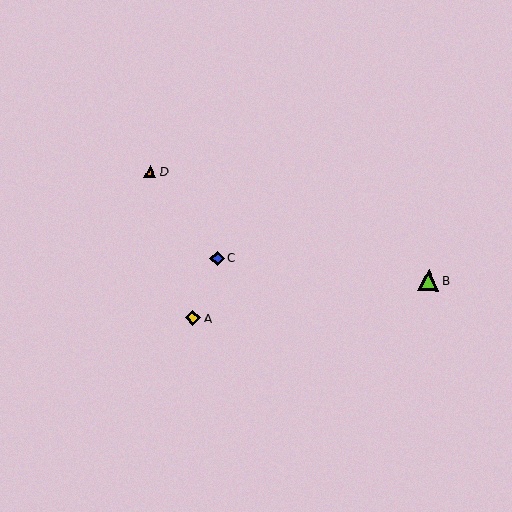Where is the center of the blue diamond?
The center of the blue diamond is at (217, 258).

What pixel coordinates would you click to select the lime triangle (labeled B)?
Click at (429, 280) to select the lime triangle B.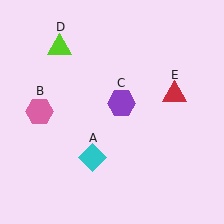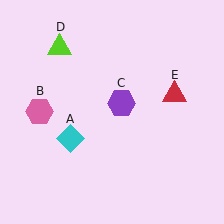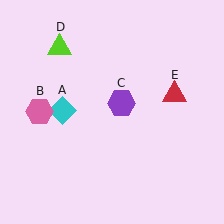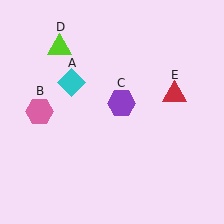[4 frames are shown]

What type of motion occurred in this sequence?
The cyan diamond (object A) rotated clockwise around the center of the scene.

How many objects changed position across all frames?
1 object changed position: cyan diamond (object A).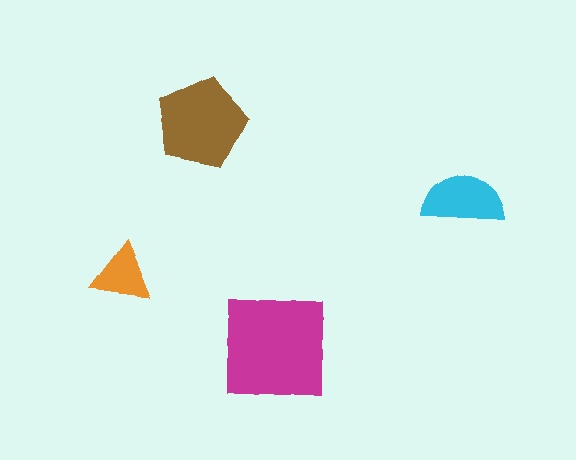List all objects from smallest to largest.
The orange triangle, the cyan semicircle, the brown pentagon, the magenta square.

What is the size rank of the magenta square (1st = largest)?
1st.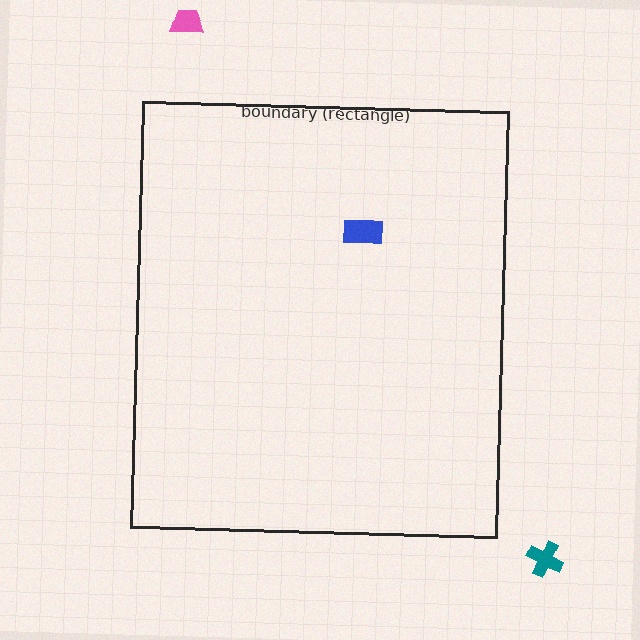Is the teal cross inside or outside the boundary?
Outside.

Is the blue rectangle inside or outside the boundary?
Inside.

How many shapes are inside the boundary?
1 inside, 2 outside.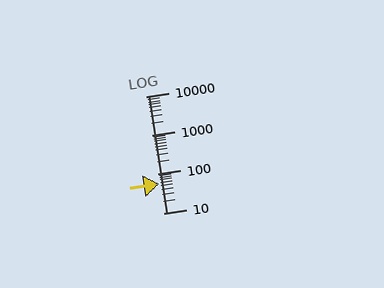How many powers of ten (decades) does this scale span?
The scale spans 3 decades, from 10 to 10000.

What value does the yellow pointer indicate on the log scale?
The pointer indicates approximately 55.